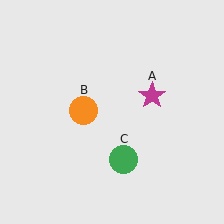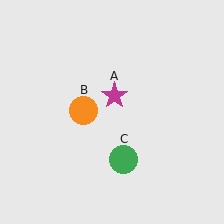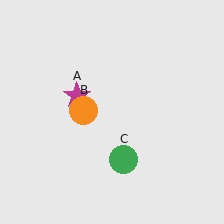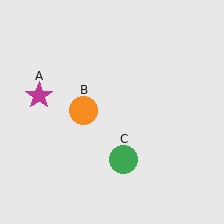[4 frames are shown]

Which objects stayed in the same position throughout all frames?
Orange circle (object B) and green circle (object C) remained stationary.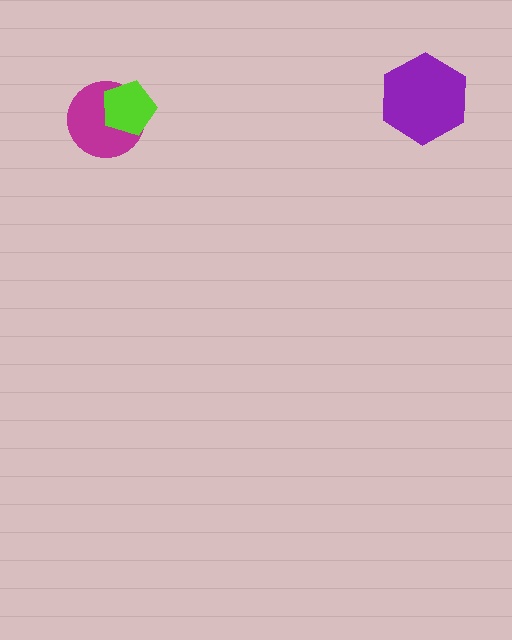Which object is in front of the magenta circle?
The lime pentagon is in front of the magenta circle.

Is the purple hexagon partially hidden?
No, no other shape covers it.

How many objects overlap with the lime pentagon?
1 object overlaps with the lime pentagon.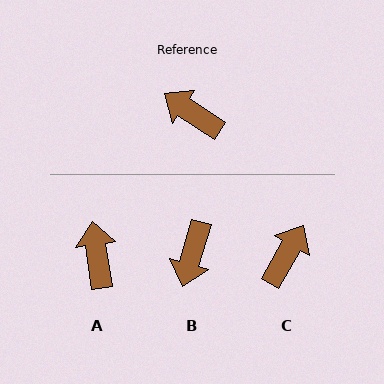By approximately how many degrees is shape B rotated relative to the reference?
Approximately 108 degrees counter-clockwise.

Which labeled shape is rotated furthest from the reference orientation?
B, about 108 degrees away.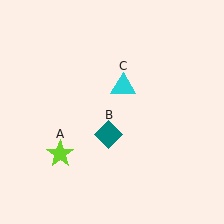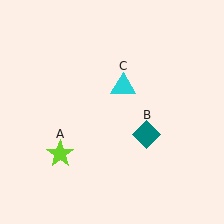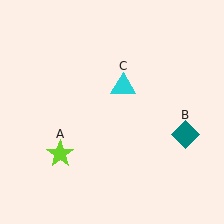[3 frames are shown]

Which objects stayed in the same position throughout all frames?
Lime star (object A) and cyan triangle (object C) remained stationary.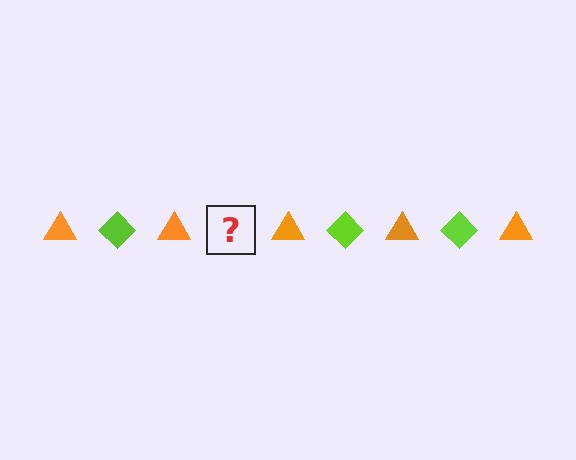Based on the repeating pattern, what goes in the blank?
The blank should be a lime diamond.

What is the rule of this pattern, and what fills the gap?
The rule is that the pattern alternates between orange triangle and lime diamond. The gap should be filled with a lime diamond.